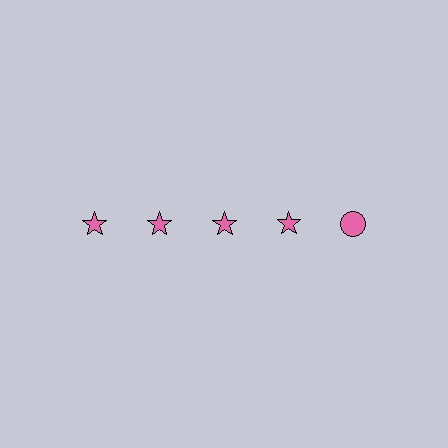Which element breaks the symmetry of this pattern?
The pink circle in the top row, rightmost column breaks the symmetry. All other shapes are pink stars.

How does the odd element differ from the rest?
It has a different shape: circle instead of star.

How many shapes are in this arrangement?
There are 5 shapes arranged in a grid pattern.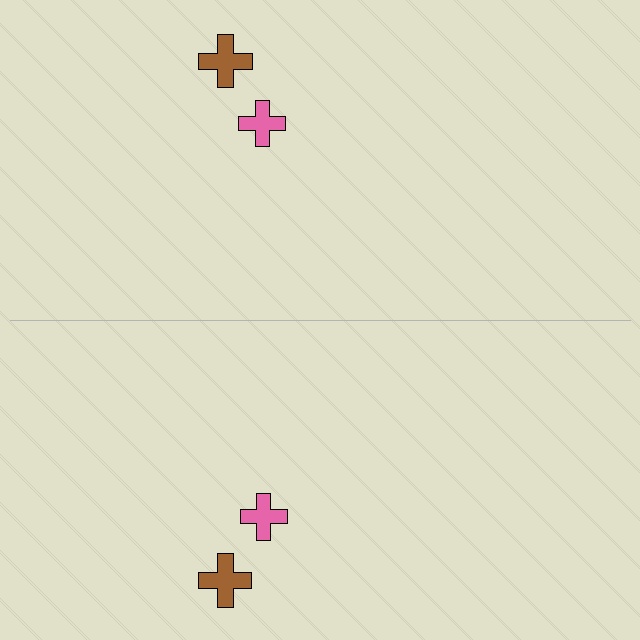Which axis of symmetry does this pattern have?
The pattern has a horizontal axis of symmetry running through the center of the image.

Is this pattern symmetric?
Yes, this pattern has bilateral (reflection) symmetry.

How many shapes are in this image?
There are 4 shapes in this image.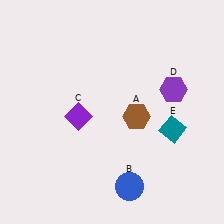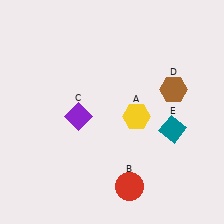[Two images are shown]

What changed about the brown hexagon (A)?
In Image 1, A is brown. In Image 2, it changed to yellow.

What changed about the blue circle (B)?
In Image 1, B is blue. In Image 2, it changed to red.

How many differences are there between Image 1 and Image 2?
There are 3 differences between the two images.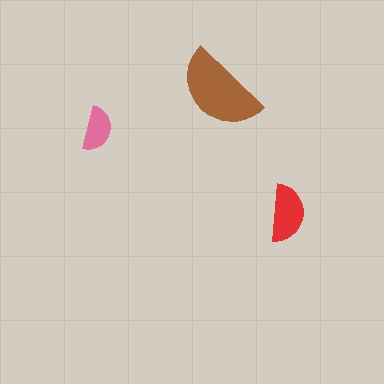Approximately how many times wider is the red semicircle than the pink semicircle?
About 1.5 times wider.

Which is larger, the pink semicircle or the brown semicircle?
The brown one.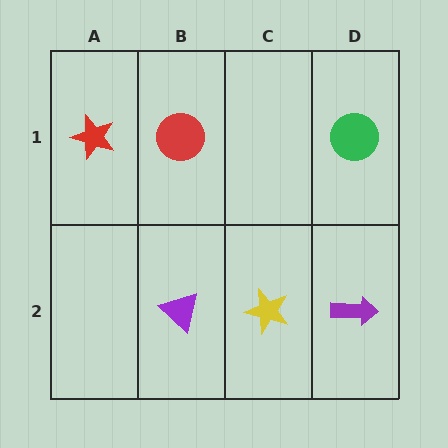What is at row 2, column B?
A purple triangle.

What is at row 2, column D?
A purple arrow.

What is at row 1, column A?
A red star.